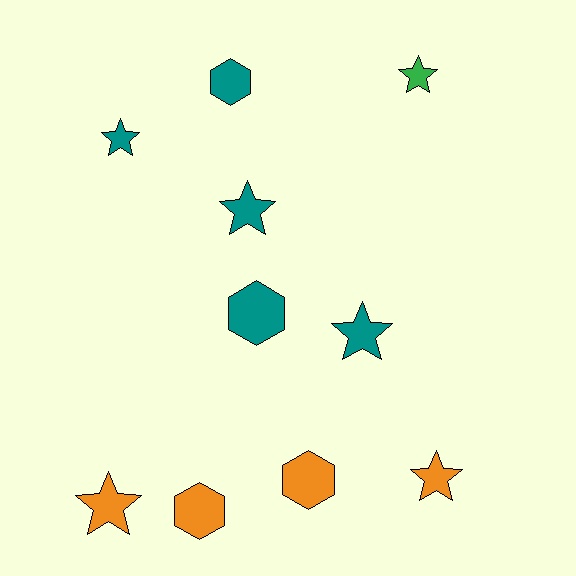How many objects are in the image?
There are 10 objects.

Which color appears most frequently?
Teal, with 5 objects.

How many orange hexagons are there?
There are 2 orange hexagons.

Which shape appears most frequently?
Star, with 6 objects.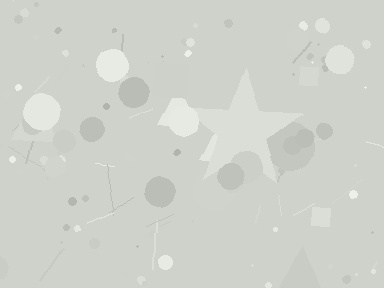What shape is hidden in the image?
A star is hidden in the image.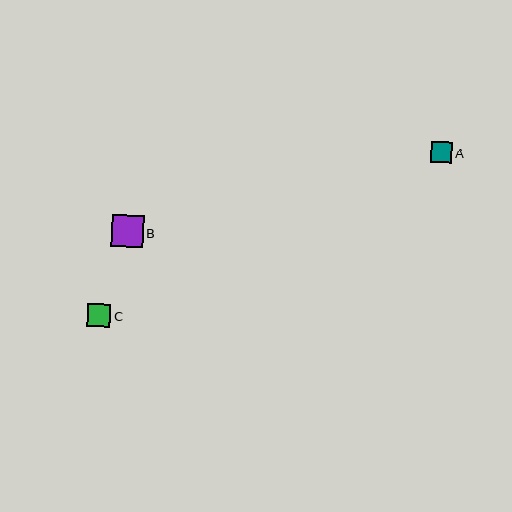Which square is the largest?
Square B is the largest with a size of approximately 32 pixels.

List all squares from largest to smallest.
From largest to smallest: B, C, A.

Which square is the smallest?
Square A is the smallest with a size of approximately 21 pixels.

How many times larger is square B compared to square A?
Square B is approximately 1.5 times the size of square A.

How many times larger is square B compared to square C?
Square B is approximately 1.4 times the size of square C.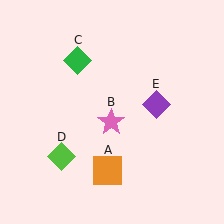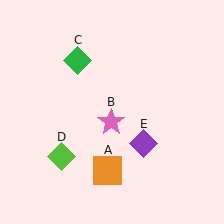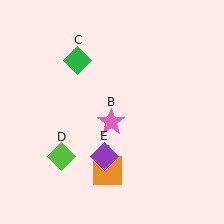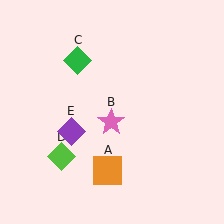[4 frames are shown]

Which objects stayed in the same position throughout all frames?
Orange square (object A) and pink star (object B) and green diamond (object C) and lime diamond (object D) remained stationary.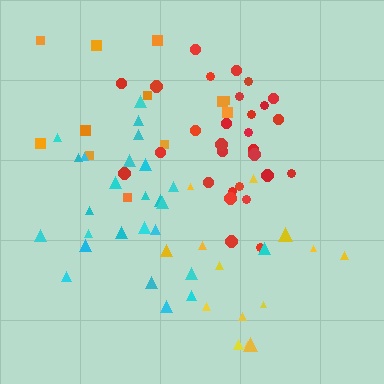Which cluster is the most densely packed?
Red.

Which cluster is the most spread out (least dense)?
Orange.